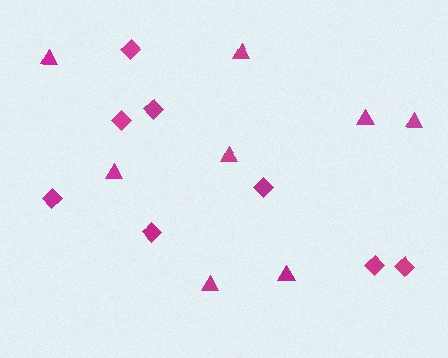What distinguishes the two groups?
There are 2 groups: one group of triangles (8) and one group of diamonds (8).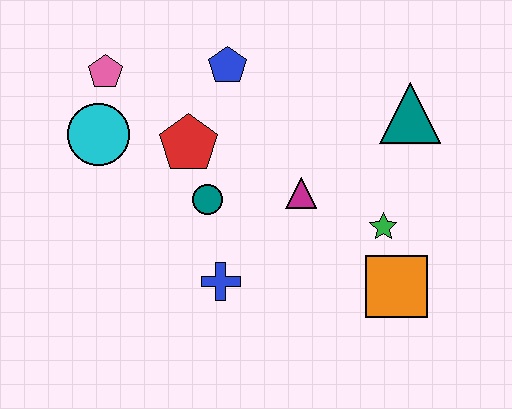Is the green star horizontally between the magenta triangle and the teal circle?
No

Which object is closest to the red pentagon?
The teal circle is closest to the red pentagon.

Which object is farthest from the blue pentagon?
The orange square is farthest from the blue pentagon.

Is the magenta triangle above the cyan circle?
No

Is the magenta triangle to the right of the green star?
No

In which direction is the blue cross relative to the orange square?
The blue cross is to the left of the orange square.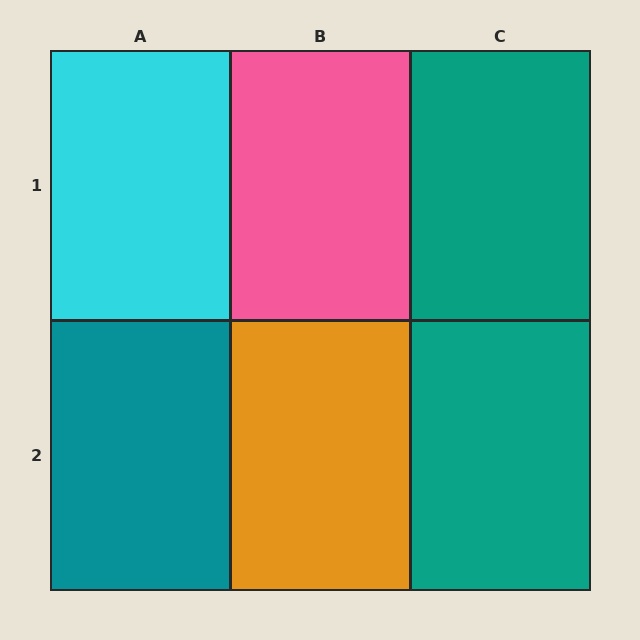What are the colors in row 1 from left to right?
Cyan, pink, teal.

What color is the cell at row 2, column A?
Teal.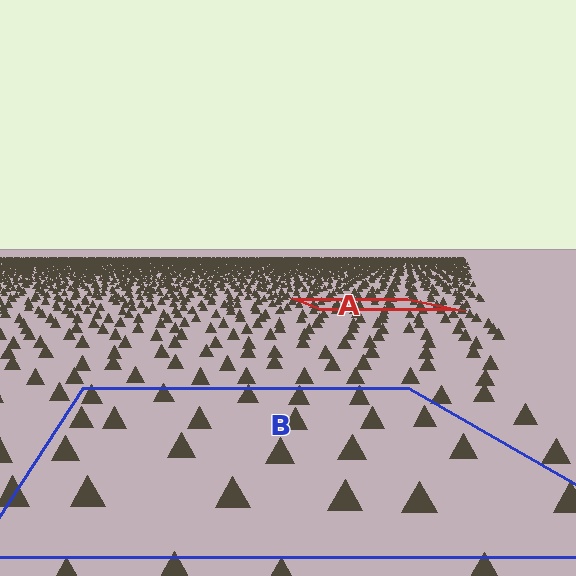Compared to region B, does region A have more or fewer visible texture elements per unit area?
Region A has more texture elements per unit area — they are packed more densely because it is farther away.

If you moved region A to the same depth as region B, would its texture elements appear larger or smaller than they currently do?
They would appear larger. At a closer depth, the same texture elements are projected at a bigger on-screen size.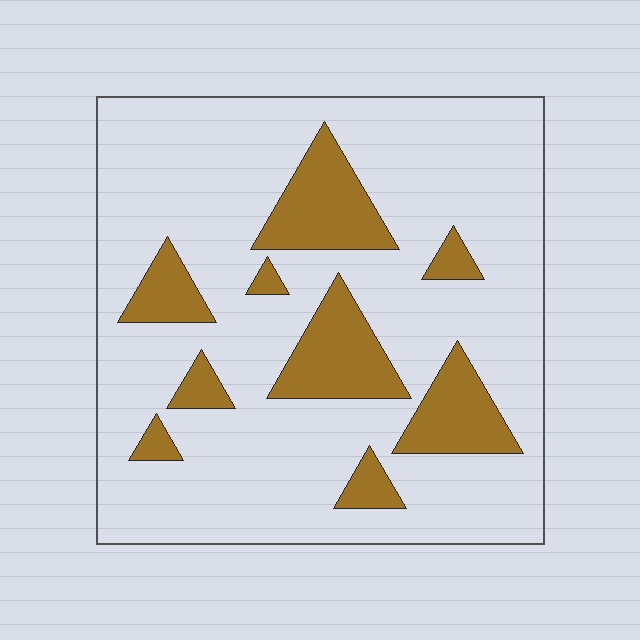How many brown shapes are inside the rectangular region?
9.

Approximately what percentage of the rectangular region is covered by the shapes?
Approximately 20%.